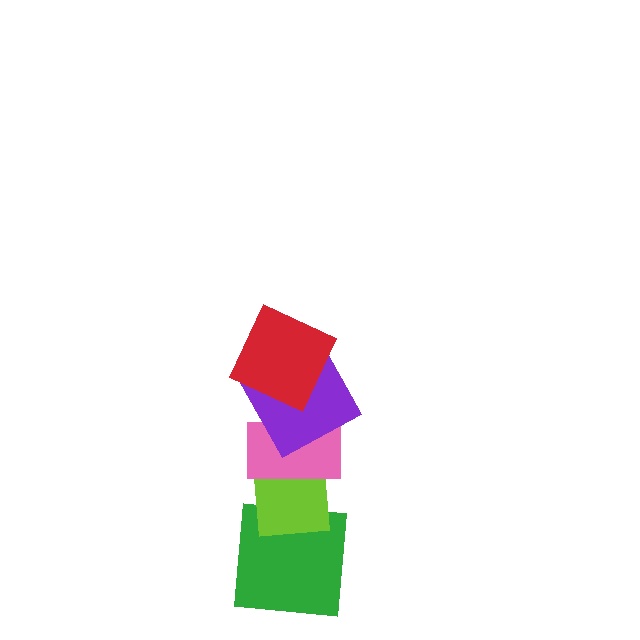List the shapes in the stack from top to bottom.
From top to bottom: the red square, the purple square, the pink rectangle, the lime square, the green square.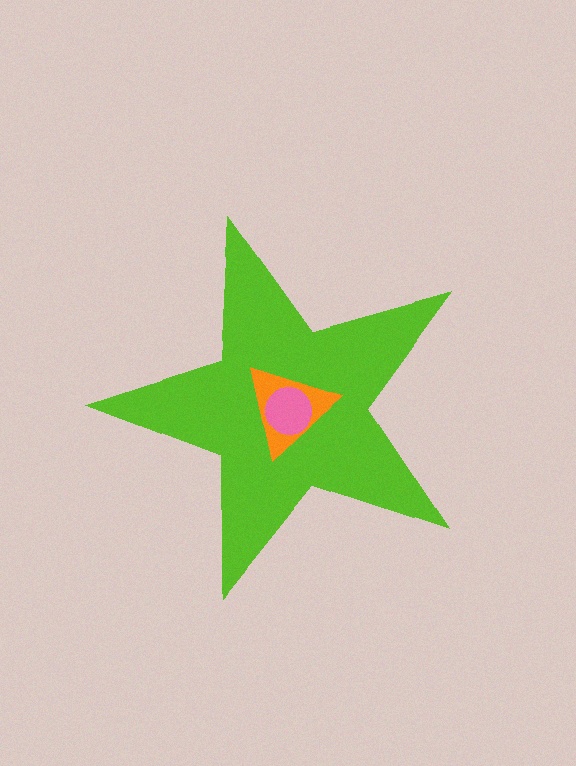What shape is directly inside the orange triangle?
The pink circle.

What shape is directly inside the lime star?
The orange triangle.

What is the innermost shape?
The pink circle.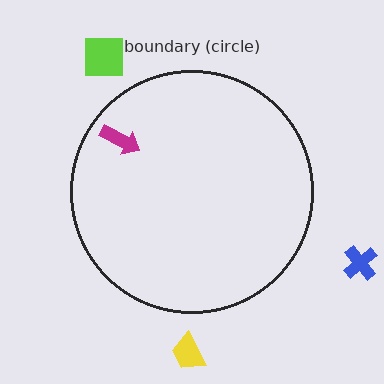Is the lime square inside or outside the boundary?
Outside.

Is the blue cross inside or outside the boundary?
Outside.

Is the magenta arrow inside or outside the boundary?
Inside.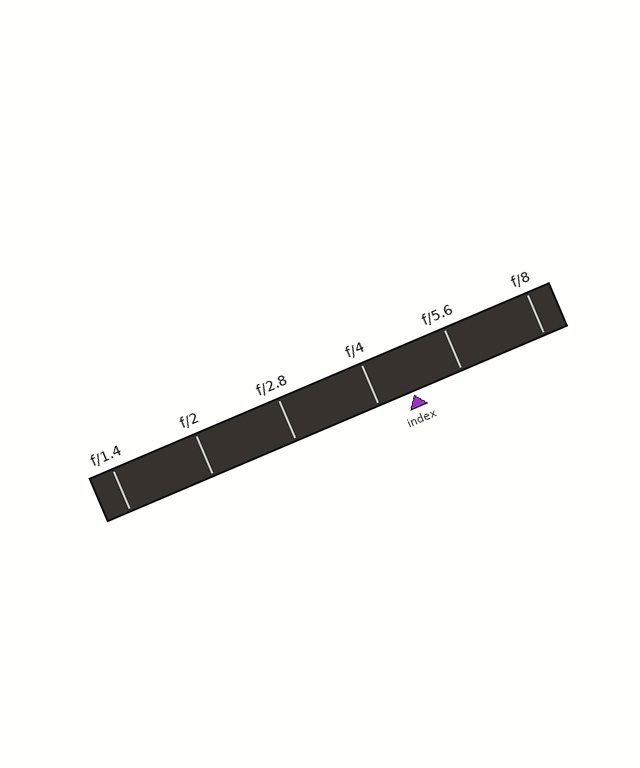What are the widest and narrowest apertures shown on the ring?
The widest aperture shown is f/1.4 and the narrowest is f/8.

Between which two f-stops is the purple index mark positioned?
The index mark is between f/4 and f/5.6.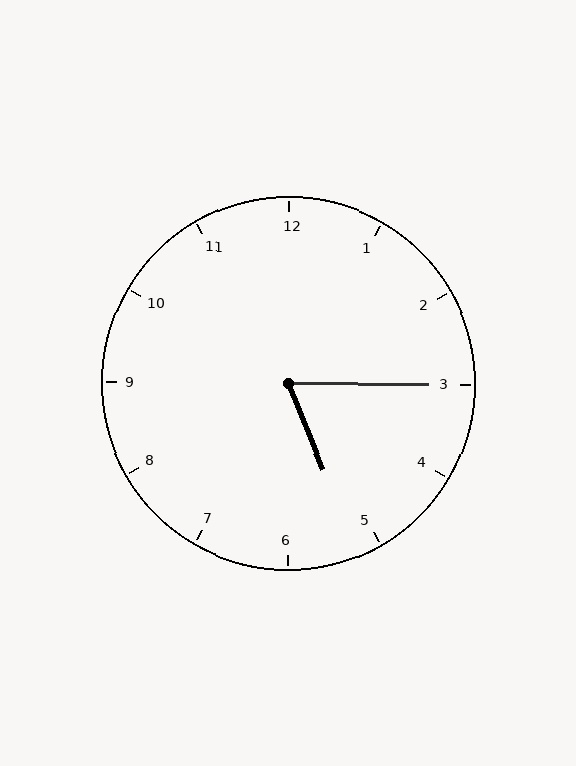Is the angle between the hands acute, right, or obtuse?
It is acute.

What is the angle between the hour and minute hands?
Approximately 68 degrees.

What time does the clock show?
5:15.